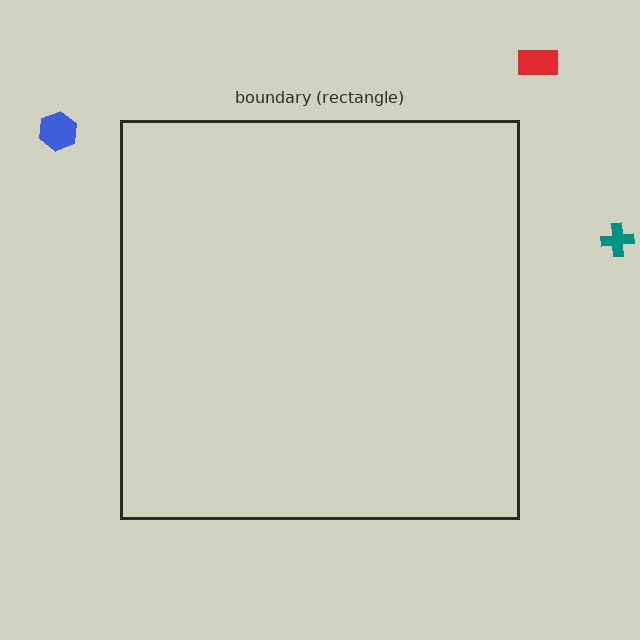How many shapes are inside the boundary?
0 inside, 3 outside.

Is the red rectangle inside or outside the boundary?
Outside.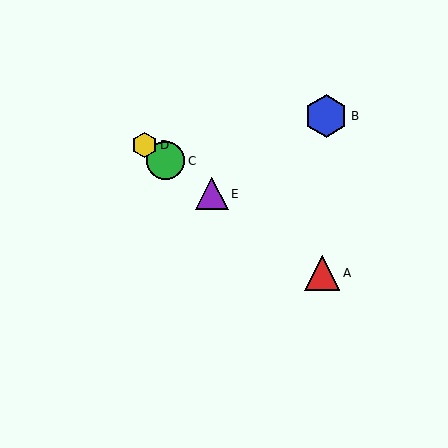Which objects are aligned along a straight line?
Objects A, C, D, E are aligned along a straight line.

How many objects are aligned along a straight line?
4 objects (A, C, D, E) are aligned along a straight line.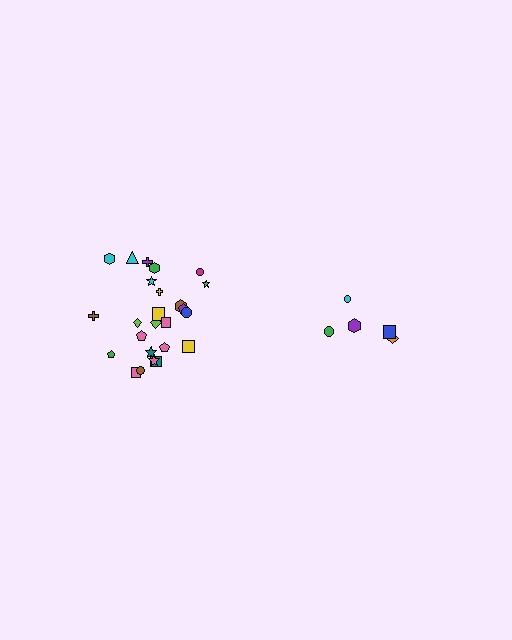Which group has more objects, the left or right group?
The left group.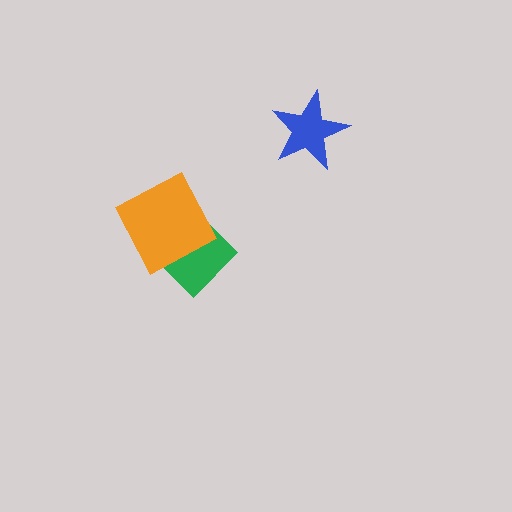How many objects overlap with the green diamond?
1 object overlaps with the green diamond.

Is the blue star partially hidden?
No, no other shape covers it.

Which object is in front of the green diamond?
The orange square is in front of the green diamond.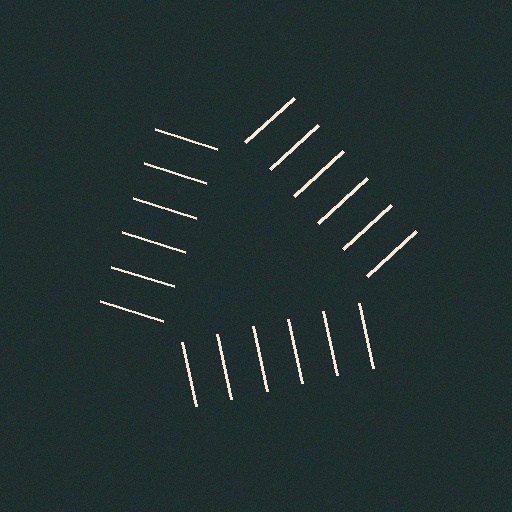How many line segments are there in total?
18 — 6 along each of the 3 edges.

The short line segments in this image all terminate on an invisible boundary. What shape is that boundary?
An illusory triangle — the line segments terminate on its edges but no continuous stroke is drawn.